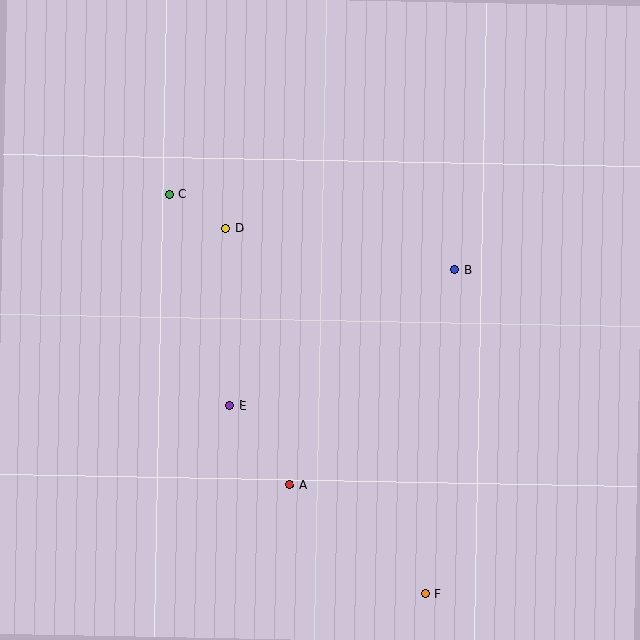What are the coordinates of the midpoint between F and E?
The midpoint between F and E is at (327, 500).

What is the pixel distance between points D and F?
The distance between D and F is 416 pixels.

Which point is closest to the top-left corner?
Point C is closest to the top-left corner.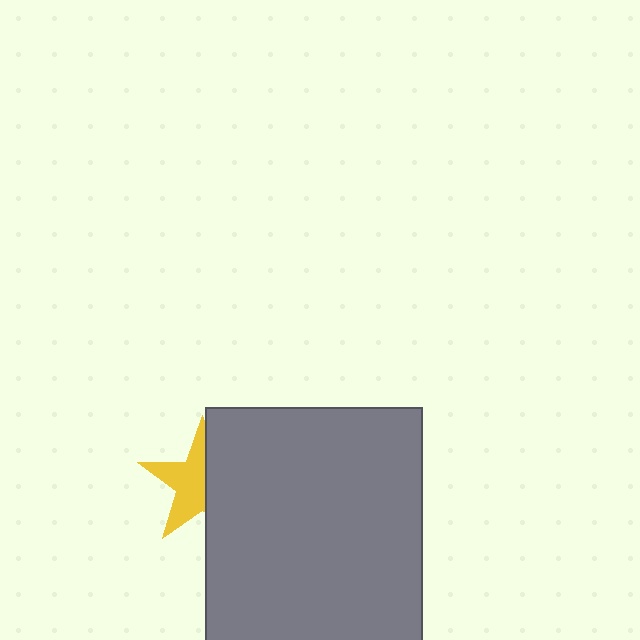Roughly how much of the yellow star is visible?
About half of it is visible (roughly 55%).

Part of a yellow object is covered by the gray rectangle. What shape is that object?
It is a star.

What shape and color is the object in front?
The object in front is a gray rectangle.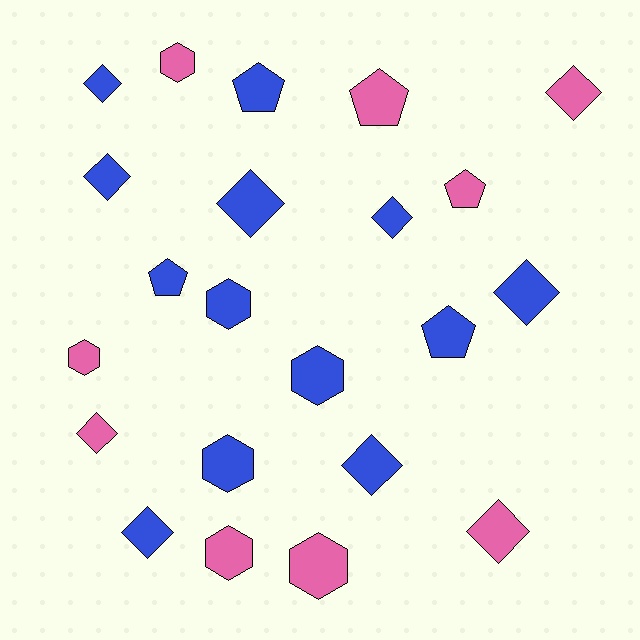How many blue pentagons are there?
There are 3 blue pentagons.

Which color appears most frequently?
Blue, with 13 objects.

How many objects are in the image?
There are 22 objects.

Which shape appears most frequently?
Diamond, with 10 objects.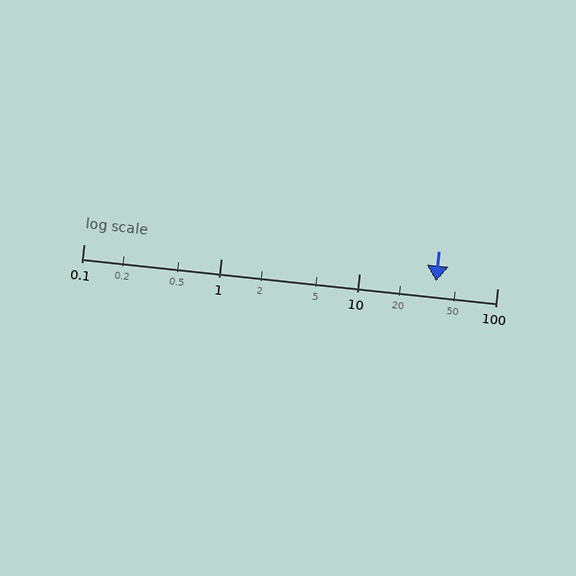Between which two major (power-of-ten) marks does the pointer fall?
The pointer is between 10 and 100.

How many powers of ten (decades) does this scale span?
The scale spans 3 decades, from 0.1 to 100.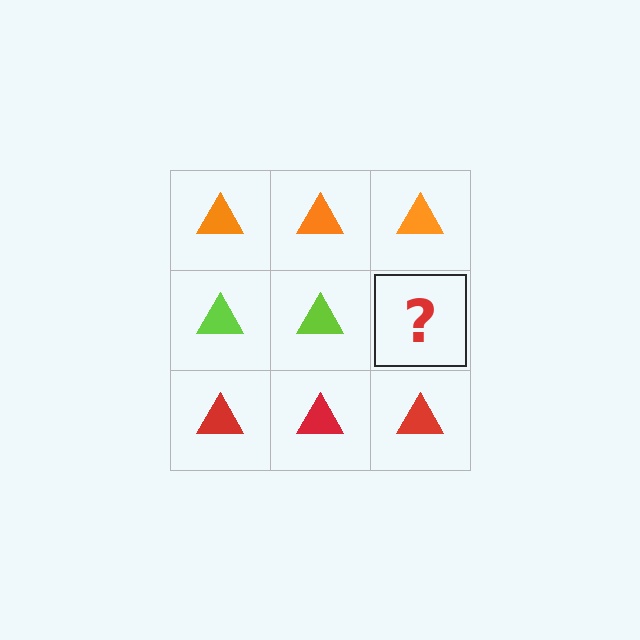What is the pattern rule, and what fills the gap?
The rule is that each row has a consistent color. The gap should be filled with a lime triangle.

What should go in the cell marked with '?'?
The missing cell should contain a lime triangle.